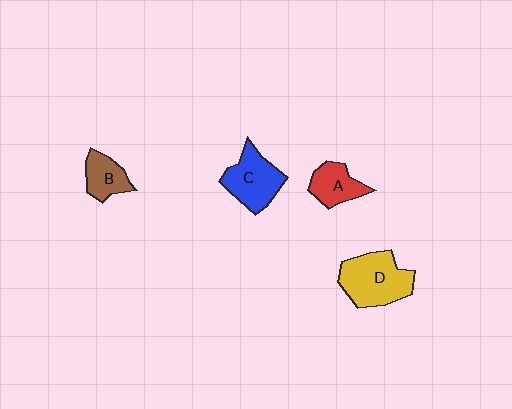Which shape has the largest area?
Shape D (yellow).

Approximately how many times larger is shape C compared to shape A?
Approximately 1.4 times.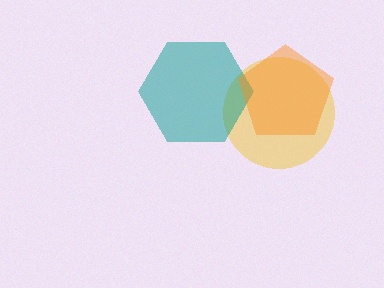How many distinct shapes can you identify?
There are 3 distinct shapes: a yellow circle, a teal hexagon, an orange pentagon.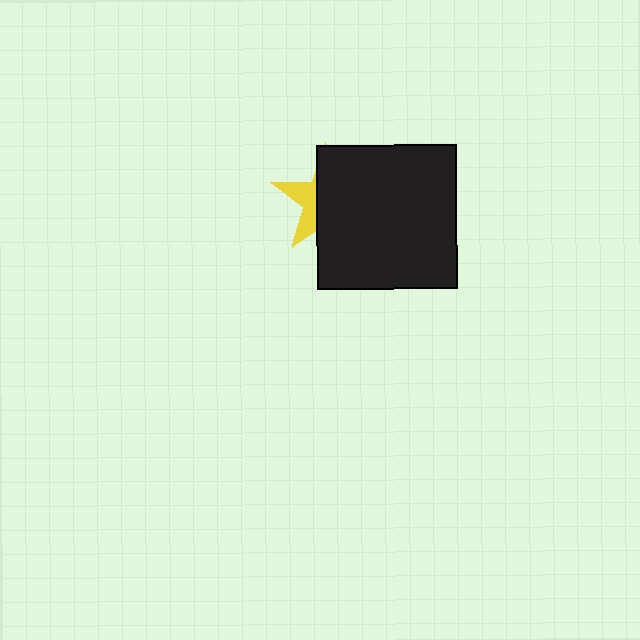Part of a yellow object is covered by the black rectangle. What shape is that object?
It is a star.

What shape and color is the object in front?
The object in front is a black rectangle.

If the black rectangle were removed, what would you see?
You would see the complete yellow star.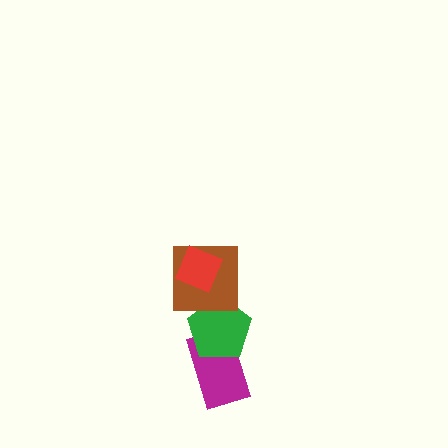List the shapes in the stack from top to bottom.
From top to bottom: the red diamond, the brown square, the green pentagon, the magenta rectangle.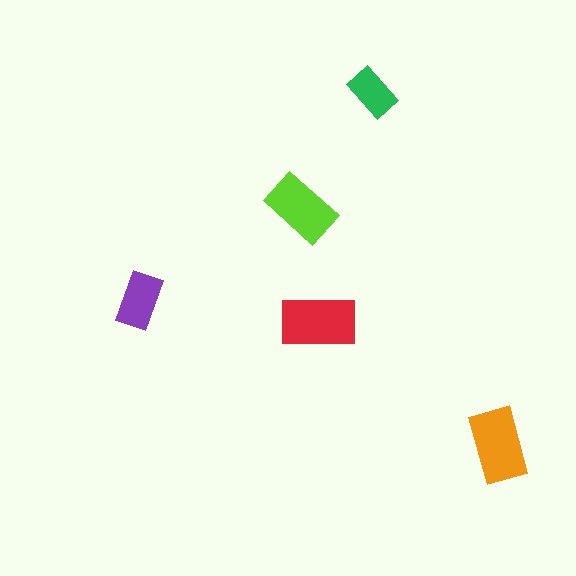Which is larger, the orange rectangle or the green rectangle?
The orange one.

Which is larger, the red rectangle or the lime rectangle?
The red one.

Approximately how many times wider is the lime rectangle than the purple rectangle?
About 1.5 times wider.